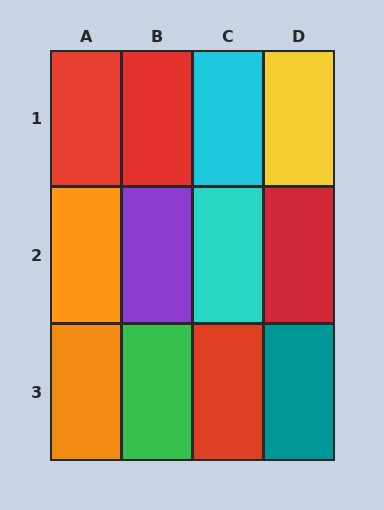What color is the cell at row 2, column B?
Purple.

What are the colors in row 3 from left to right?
Orange, green, red, teal.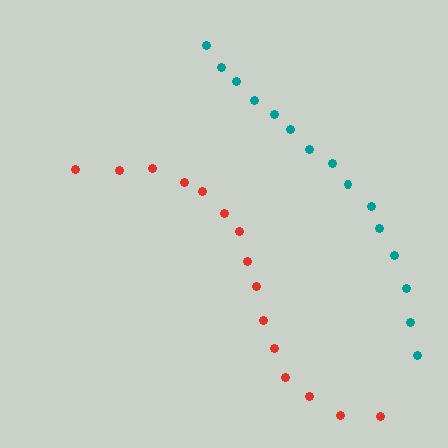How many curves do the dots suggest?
There are 2 distinct paths.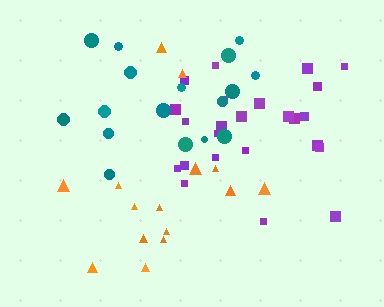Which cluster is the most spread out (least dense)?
Orange.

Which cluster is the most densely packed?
Purple.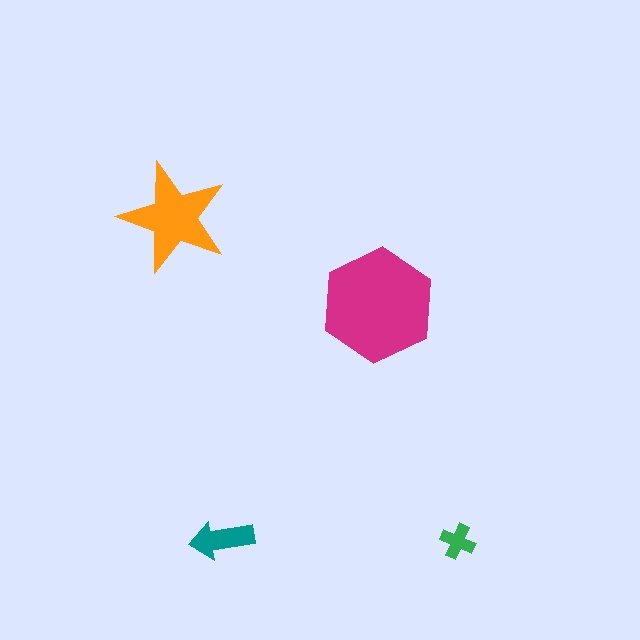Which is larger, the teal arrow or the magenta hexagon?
The magenta hexagon.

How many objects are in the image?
There are 4 objects in the image.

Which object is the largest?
The magenta hexagon.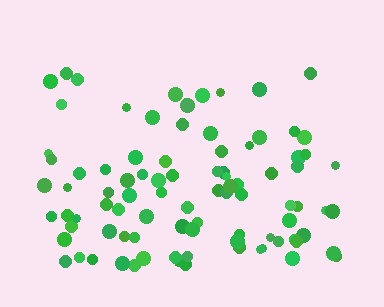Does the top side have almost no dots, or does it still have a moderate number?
Still a moderate number, just noticeably fewer than the bottom.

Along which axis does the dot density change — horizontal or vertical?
Vertical.